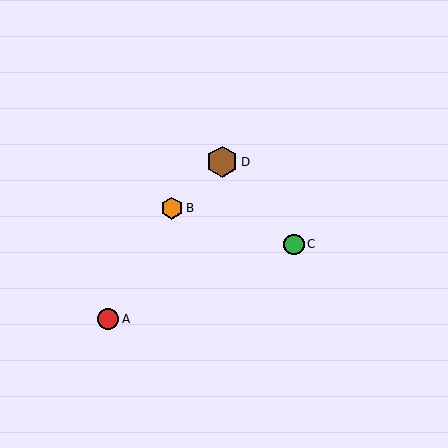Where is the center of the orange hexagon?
The center of the orange hexagon is at (172, 208).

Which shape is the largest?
The brown hexagon (labeled D) is the largest.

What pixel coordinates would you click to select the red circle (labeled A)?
Click at (108, 319) to select the red circle A.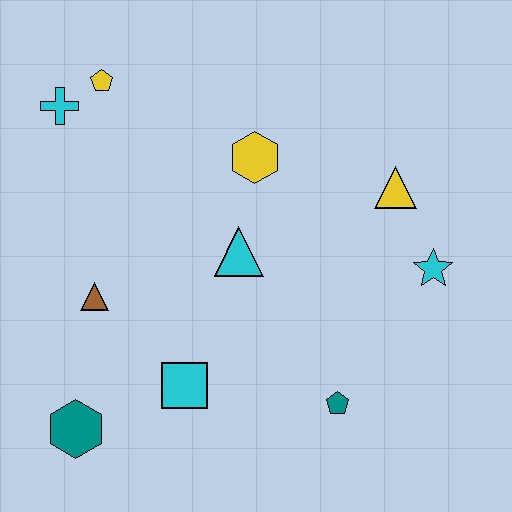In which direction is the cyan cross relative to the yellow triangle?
The cyan cross is to the left of the yellow triangle.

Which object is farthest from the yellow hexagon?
The teal hexagon is farthest from the yellow hexagon.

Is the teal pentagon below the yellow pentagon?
Yes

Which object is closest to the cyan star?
The yellow triangle is closest to the cyan star.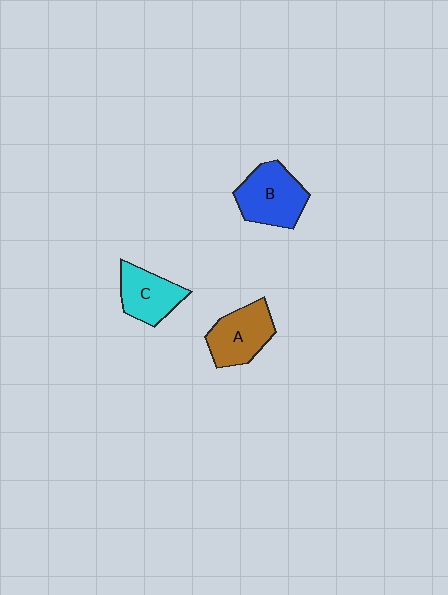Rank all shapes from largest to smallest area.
From largest to smallest: B (blue), A (brown), C (cyan).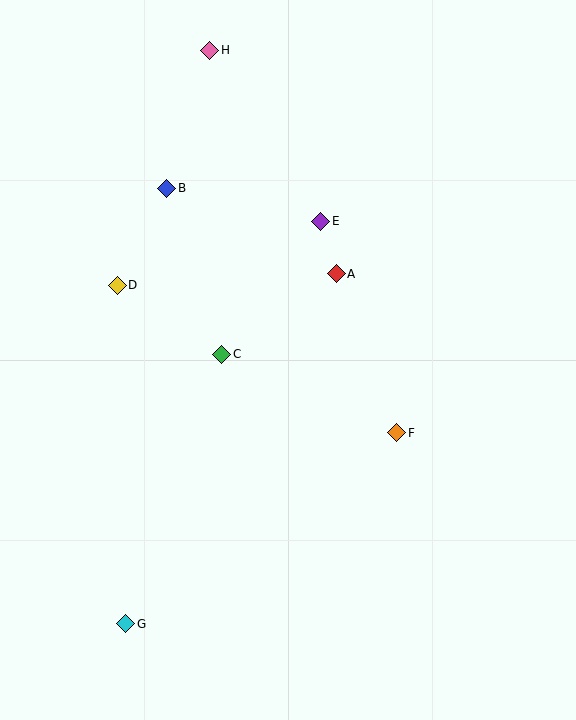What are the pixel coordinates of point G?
Point G is at (126, 624).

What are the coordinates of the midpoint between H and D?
The midpoint between H and D is at (164, 168).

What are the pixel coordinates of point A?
Point A is at (336, 274).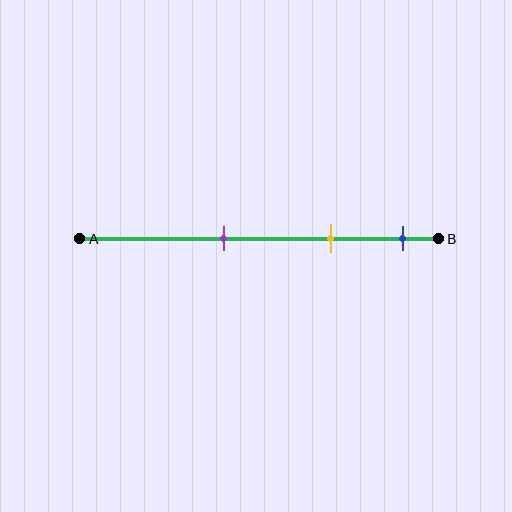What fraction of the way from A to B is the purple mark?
The purple mark is approximately 40% (0.4) of the way from A to B.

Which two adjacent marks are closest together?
The yellow and blue marks are the closest adjacent pair.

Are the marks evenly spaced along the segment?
Yes, the marks are approximately evenly spaced.